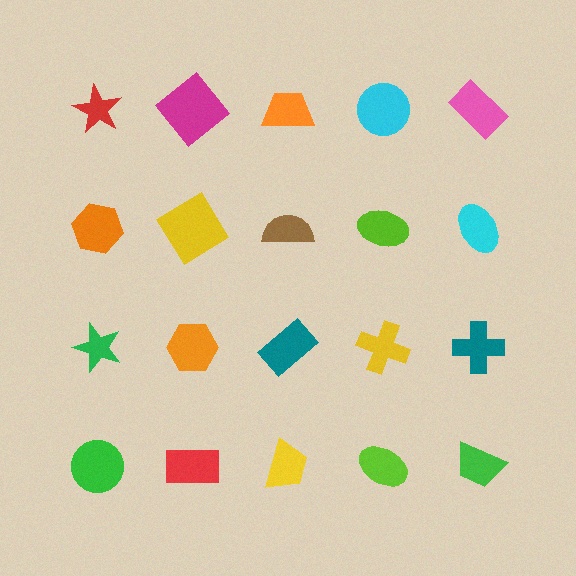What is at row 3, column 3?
A teal rectangle.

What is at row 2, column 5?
A cyan ellipse.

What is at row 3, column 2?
An orange hexagon.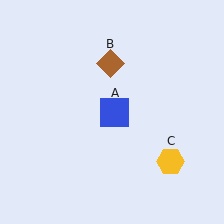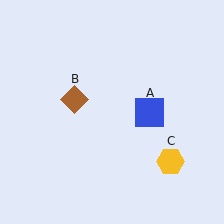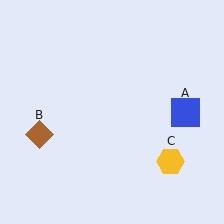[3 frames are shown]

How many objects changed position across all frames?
2 objects changed position: blue square (object A), brown diamond (object B).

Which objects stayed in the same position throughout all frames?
Yellow hexagon (object C) remained stationary.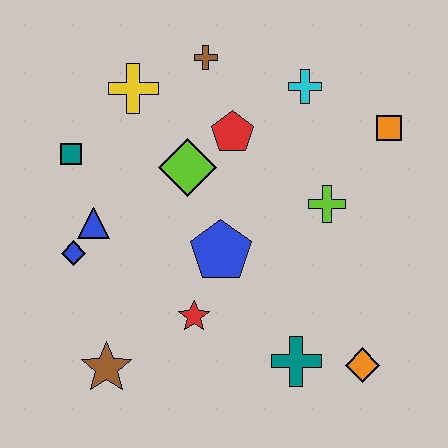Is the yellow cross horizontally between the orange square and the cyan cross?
No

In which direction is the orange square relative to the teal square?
The orange square is to the right of the teal square.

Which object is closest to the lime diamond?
The red pentagon is closest to the lime diamond.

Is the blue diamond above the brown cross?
No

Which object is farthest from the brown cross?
The orange diamond is farthest from the brown cross.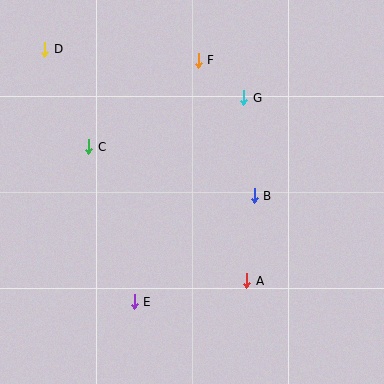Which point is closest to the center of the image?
Point B at (254, 196) is closest to the center.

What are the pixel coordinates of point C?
Point C is at (89, 147).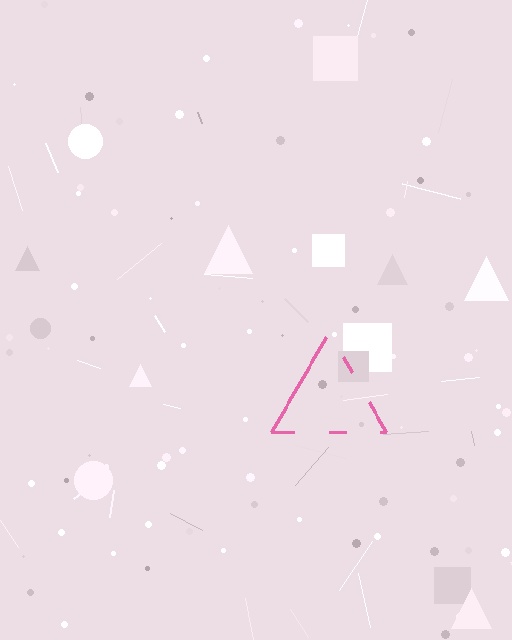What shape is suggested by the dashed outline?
The dashed outline suggests a triangle.